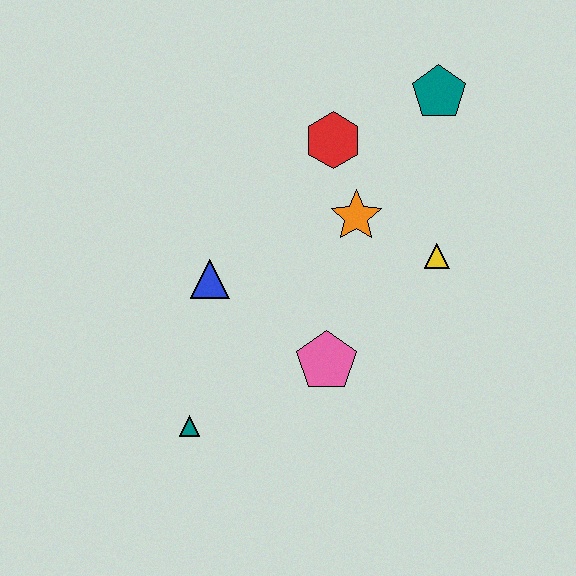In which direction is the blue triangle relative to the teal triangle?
The blue triangle is above the teal triangle.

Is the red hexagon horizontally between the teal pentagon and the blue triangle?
Yes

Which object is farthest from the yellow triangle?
The teal triangle is farthest from the yellow triangle.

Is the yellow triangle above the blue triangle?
Yes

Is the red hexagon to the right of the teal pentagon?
No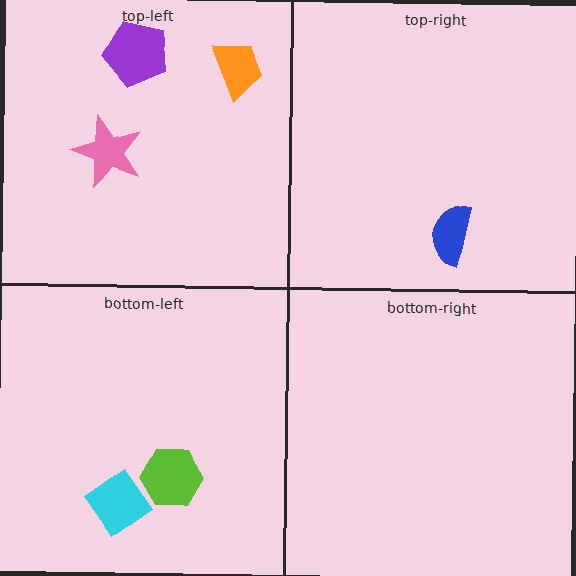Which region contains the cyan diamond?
The bottom-left region.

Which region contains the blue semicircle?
The top-right region.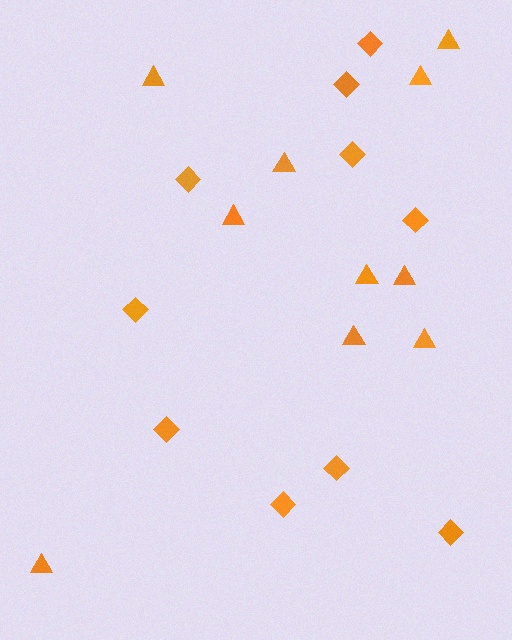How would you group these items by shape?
There are 2 groups: one group of triangles (10) and one group of diamonds (10).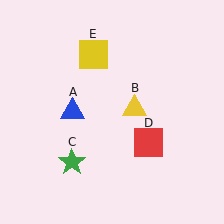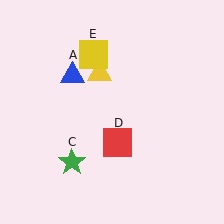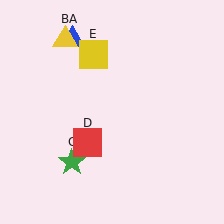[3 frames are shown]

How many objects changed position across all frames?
3 objects changed position: blue triangle (object A), yellow triangle (object B), red square (object D).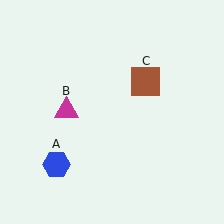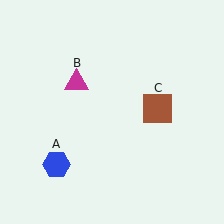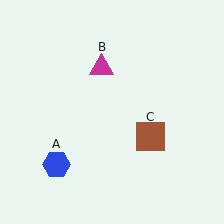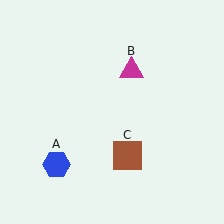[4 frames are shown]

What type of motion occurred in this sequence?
The magenta triangle (object B), brown square (object C) rotated clockwise around the center of the scene.